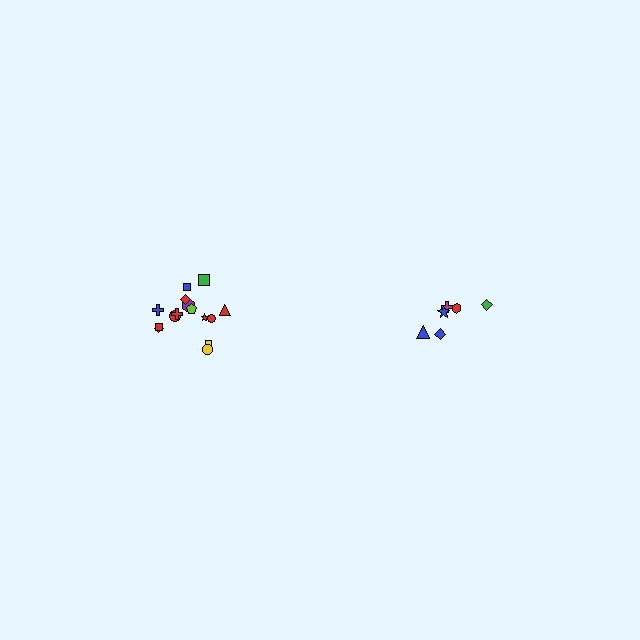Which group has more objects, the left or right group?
The left group.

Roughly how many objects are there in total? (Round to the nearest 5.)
Roughly 20 objects in total.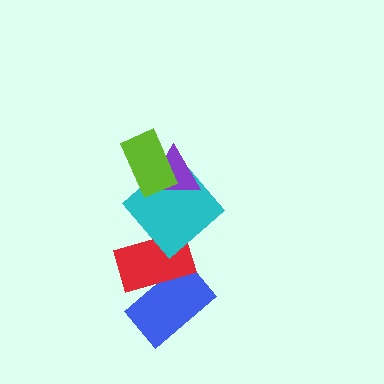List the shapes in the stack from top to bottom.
From top to bottom: the lime rectangle, the purple triangle, the cyan diamond, the red rectangle, the blue rectangle.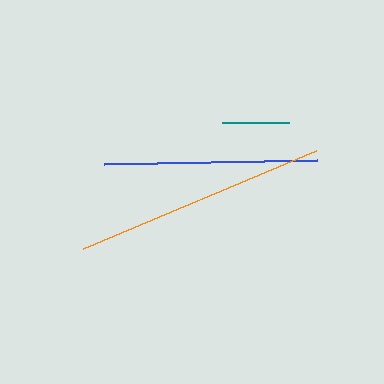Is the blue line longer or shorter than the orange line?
The orange line is longer than the blue line.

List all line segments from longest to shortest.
From longest to shortest: orange, blue, teal.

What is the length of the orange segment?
The orange segment is approximately 252 pixels long.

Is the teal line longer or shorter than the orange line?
The orange line is longer than the teal line.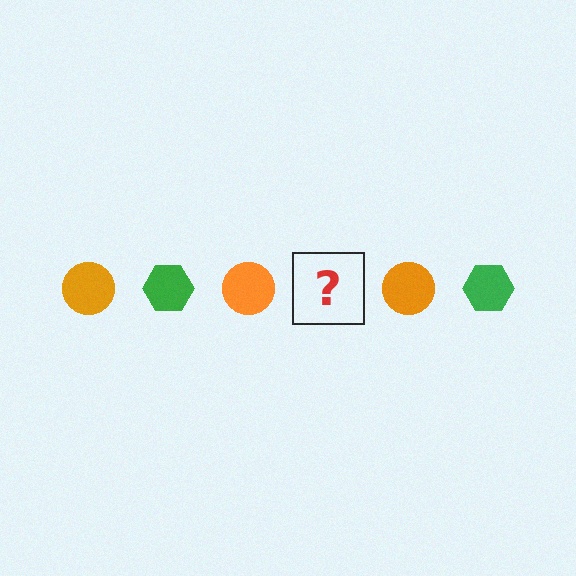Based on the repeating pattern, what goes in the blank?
The blank should be a green hexagon.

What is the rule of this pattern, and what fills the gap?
The rule is that the pattern alternates between orange circle and green hexagon. The gap should be filled with a green hexagon.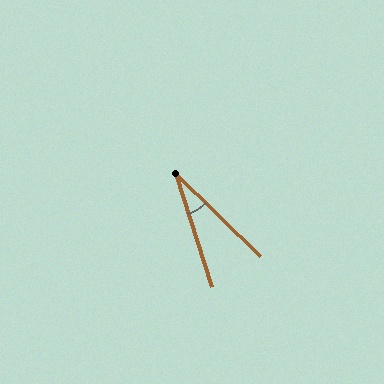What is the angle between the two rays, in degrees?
Approximately 28 degrees.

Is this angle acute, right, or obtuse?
It is acute.